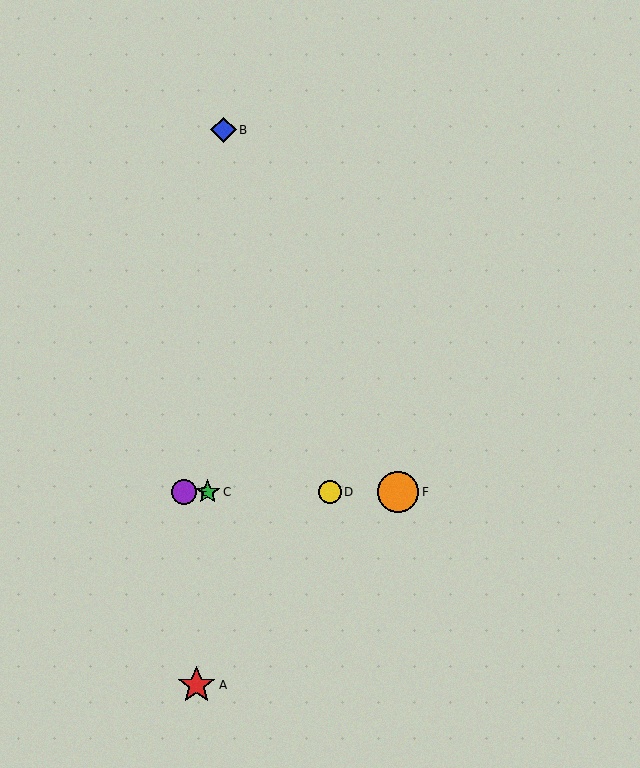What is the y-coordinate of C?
Object C is at y≈492.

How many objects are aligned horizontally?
4 objects (C, D, E, F) are aligned horizontally.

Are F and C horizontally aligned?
Yes, both are at y≈492.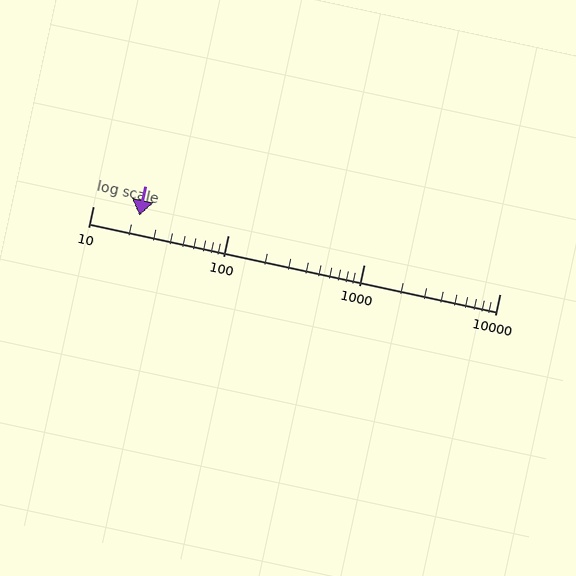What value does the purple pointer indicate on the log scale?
The pointer indicates approximately 22.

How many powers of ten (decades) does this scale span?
The scale spans 3 decades, from 10 to 10000.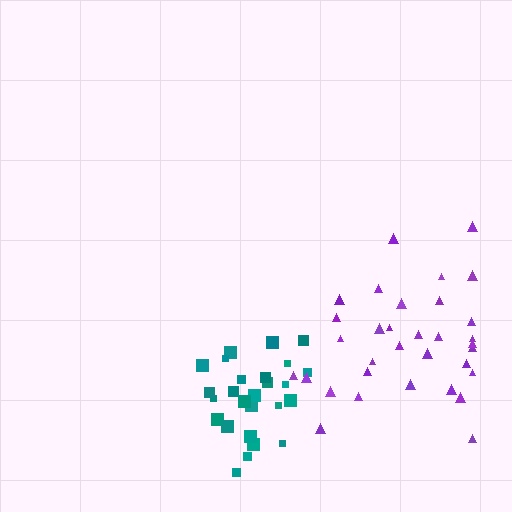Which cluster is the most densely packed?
Teal.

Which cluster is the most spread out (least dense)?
Purple.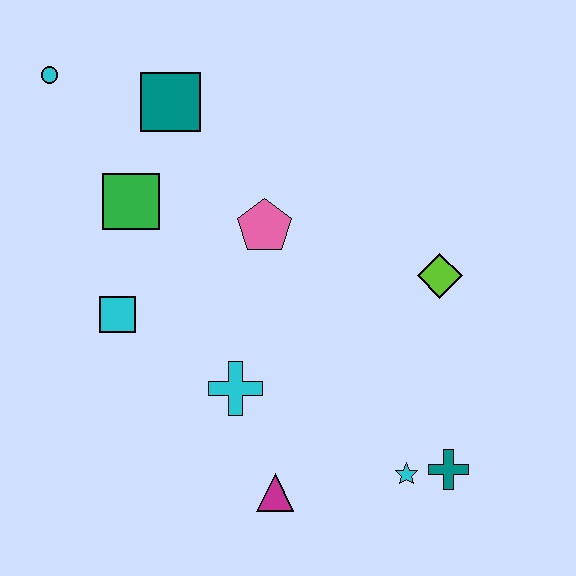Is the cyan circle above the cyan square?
Yes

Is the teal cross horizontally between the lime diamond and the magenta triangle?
No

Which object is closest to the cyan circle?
The teal square is closest to the cyan circle.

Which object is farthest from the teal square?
The teal cross is farthest from the teal square.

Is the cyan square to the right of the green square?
No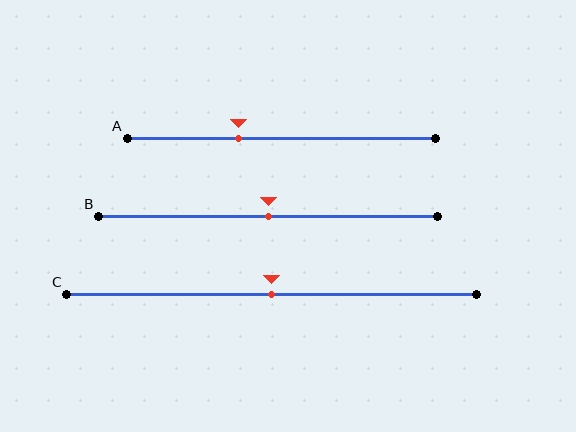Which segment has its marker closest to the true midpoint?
Segment B has its marker closest to the true midpoint.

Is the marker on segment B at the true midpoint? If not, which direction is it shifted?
Yes, the marker on segment B is at the true midpoint.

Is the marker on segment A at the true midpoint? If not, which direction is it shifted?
No, the marker on segment A is shifted to the left by about 14% of the segment length.